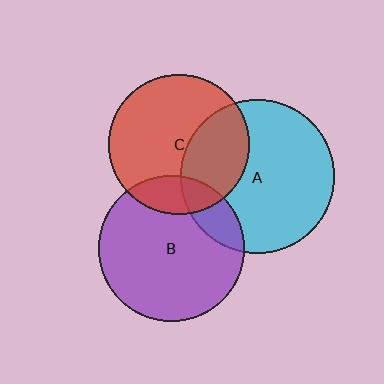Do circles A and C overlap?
Yes.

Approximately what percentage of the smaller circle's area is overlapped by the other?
Approximately 35%.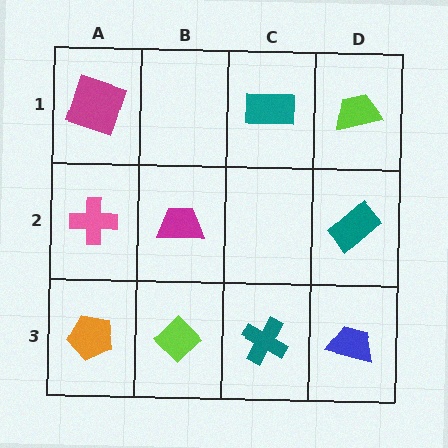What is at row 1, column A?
A magenta square.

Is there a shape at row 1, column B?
No, that cell is empty.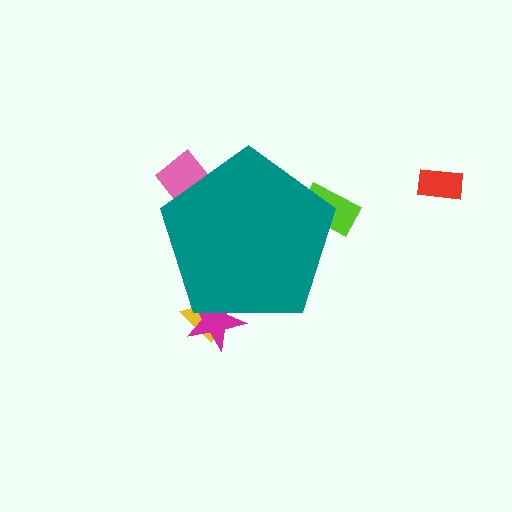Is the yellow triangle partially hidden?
Yes, the yellow triangle is partially hidden behind the teal pentagon.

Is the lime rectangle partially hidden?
Yes, the lime rectangle is partially hidden behind the teal pentagon.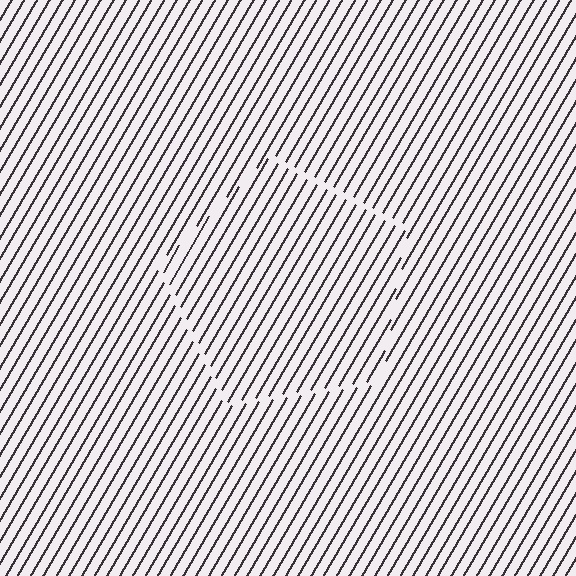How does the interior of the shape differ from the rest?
The interior of the shape contains the same grating, shifted by half a period — the contour is defined by the phase discontinuity where line-ends from the inner and outer gratings abut.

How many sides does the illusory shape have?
5 sides — the line-ends trace a pentagon.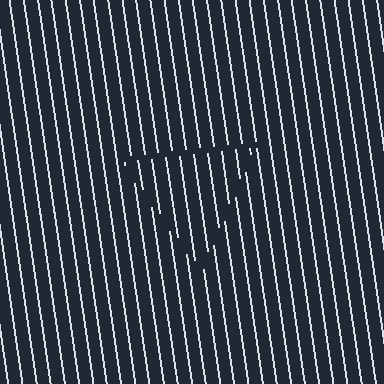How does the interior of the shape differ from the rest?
The interior of the shape contains the same grating, shifted by half a period — the contour is defined by the phase discontinuity where line-ends from the inner and outer gratings abut.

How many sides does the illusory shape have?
3 sides — the line-ends trace a triangle.